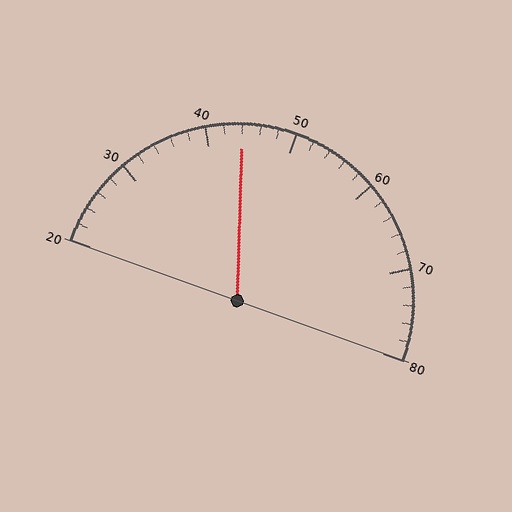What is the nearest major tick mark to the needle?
The nearest major tick mark is 40.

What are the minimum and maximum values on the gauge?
The gauge ranges from 20 to 80.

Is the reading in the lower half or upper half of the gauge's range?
The reading is in the lower half of the range (20 to 80).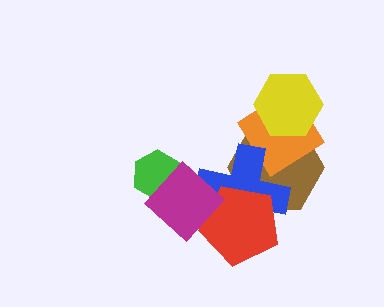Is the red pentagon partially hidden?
Yes, it is partially covered by another shape.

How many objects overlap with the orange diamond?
3 objects overlap with the orange diamond.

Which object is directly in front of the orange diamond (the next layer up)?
The blue cross is directly in front of the orange diamond.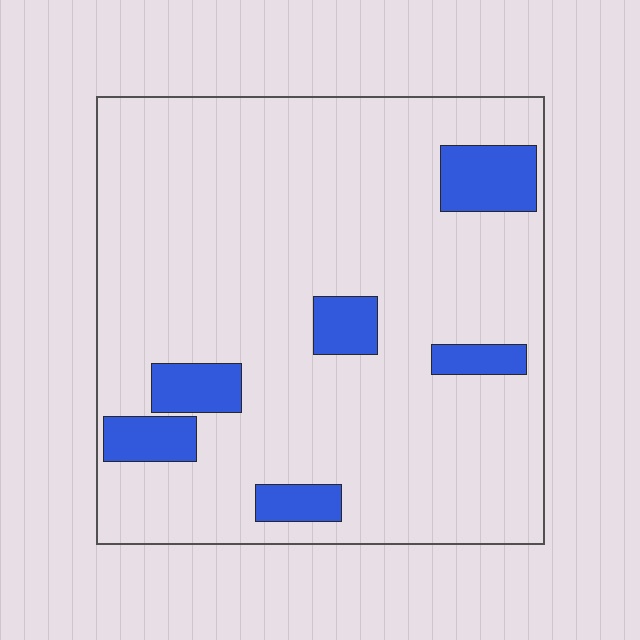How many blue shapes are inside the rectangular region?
6.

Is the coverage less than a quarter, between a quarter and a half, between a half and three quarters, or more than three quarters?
Less than a quarter.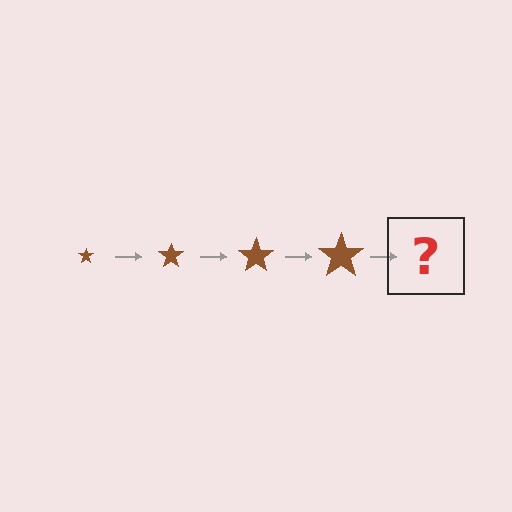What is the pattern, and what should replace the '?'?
The pattern is that the star gets progressively larger each step. The '?' should be a brown star, larger than the previous one.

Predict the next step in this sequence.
The next step is a brown star, larger than the previous one.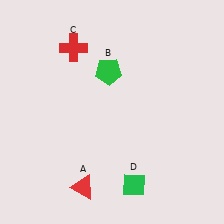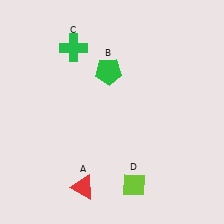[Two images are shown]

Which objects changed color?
C changed from red to green. D changed from green to lime.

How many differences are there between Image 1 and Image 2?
There are 2 differences between the two images.